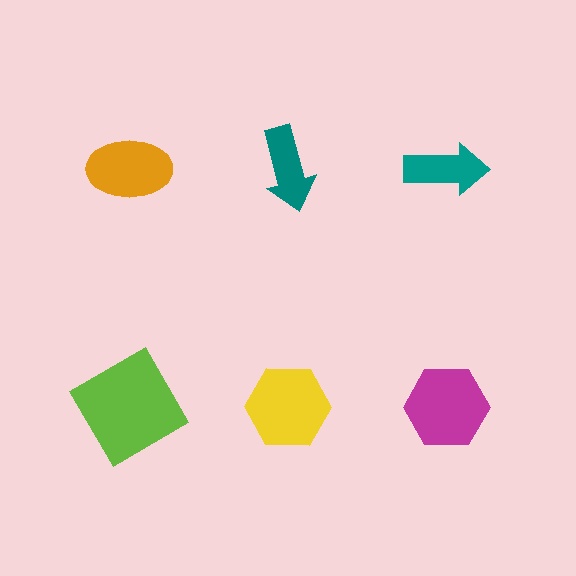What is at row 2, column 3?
A magenta hexagon.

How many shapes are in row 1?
3 shapes.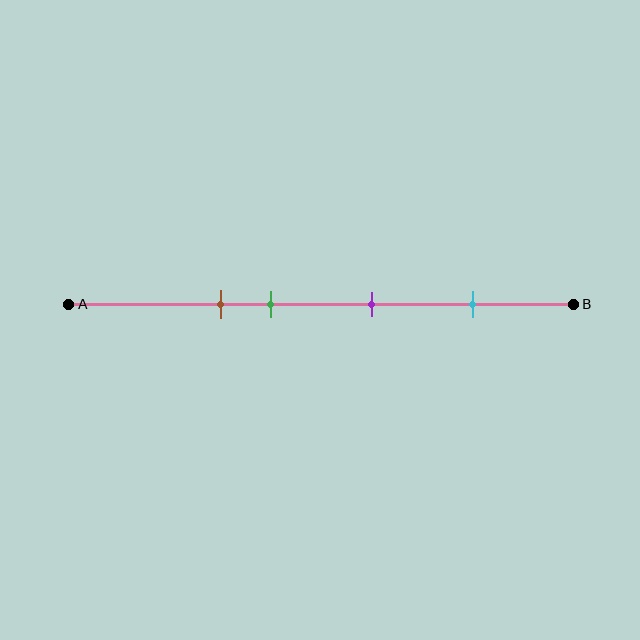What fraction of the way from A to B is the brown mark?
The brown mark is approximately 30% (0.3) of the way from A to B.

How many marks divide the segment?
There are 4 marks dividing the segment.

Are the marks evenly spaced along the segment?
No, the marks are not evenly spaced.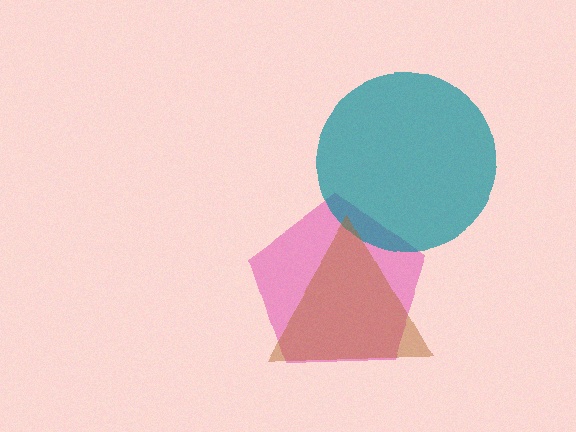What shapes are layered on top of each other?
The layered shapes are: a pink pentagon, a teal circle, a brown triangle.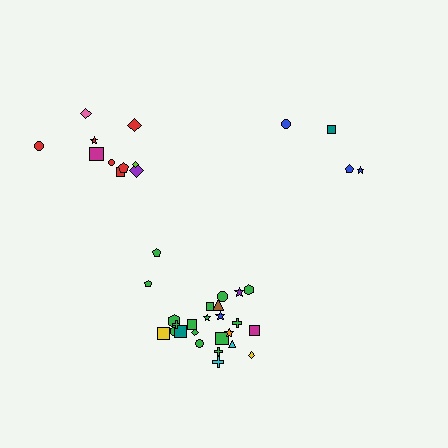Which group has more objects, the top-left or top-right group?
The top-left group.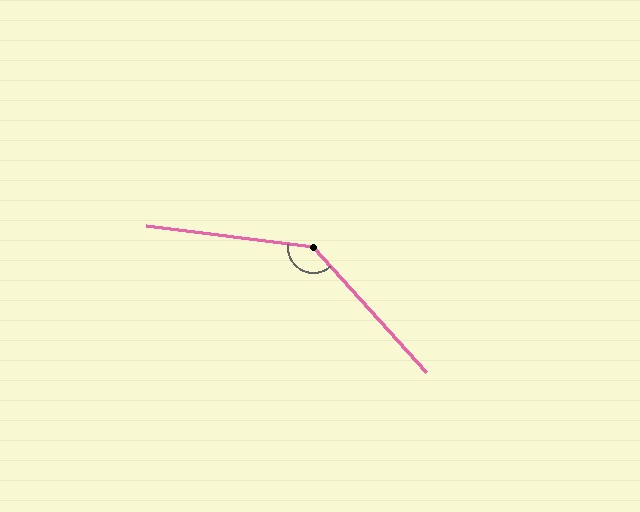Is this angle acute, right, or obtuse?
It is obtuse.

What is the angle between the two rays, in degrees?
Approximately 139 degrees.